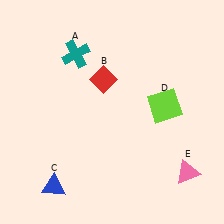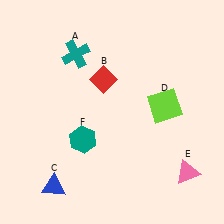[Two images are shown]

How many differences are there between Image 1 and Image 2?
There is 1 difference between the two images.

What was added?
A teal hexagon (F) was added in Image 2.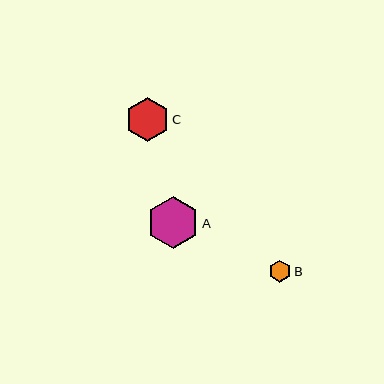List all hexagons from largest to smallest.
From largest to smallest: A, C, B.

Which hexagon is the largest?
Hexagon A is the largest with a size of approximately 52 pixels.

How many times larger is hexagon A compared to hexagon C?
Hexagon A is approximately 1.2 times the size of hexagon C.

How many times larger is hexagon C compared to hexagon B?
Hexagon C is approximately 2.0 times the size of hexagon B.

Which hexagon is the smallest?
Hexagon B is the smallest with a size of approximately 22 pixels.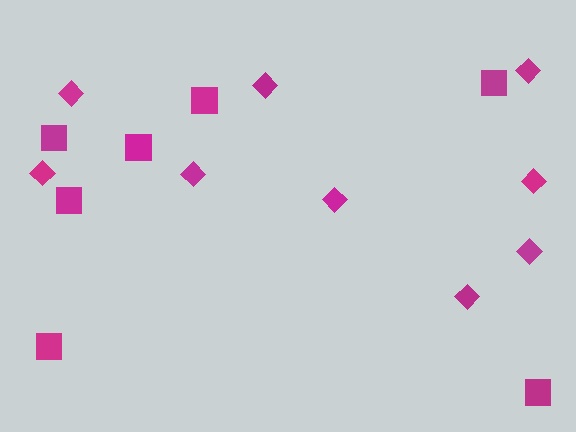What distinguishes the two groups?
There are 2 groups: one group of diamonds (9) and one group of squares (7).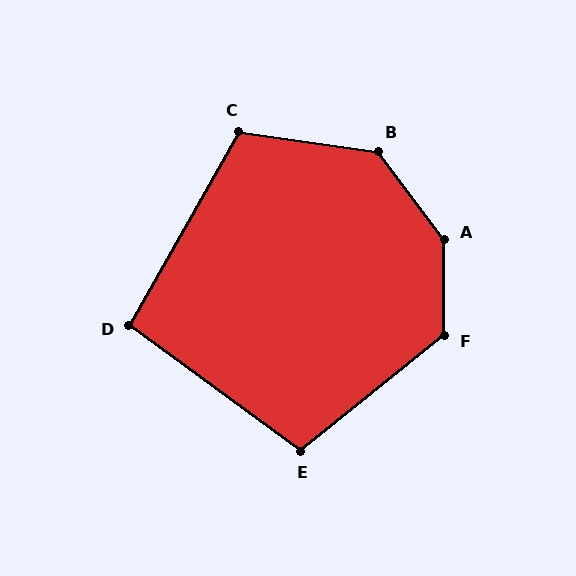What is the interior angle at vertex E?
Approximately 105 degrees (obtuse).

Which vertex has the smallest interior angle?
D, at approximately 97 degrees.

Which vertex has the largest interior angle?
A, at approximately 143 degrees.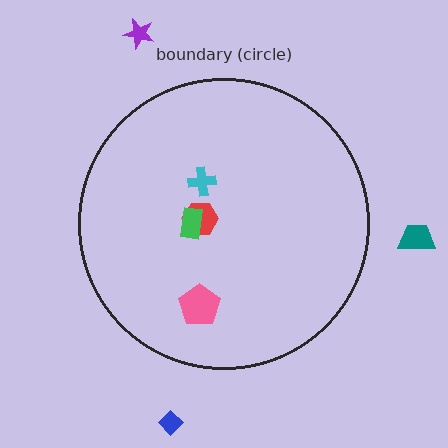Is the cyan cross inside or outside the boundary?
Inside.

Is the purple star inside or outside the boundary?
Outside.